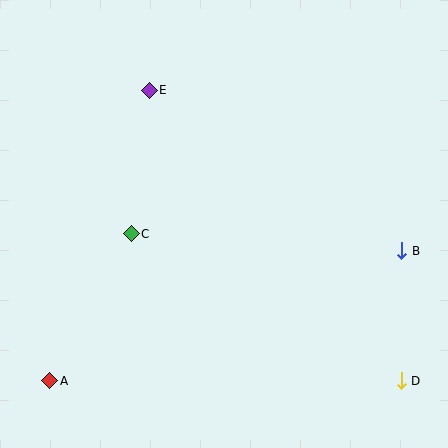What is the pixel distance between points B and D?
The distance between B and D is 130 pixels.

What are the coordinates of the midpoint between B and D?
The midpoint between B and D is at (401, 316).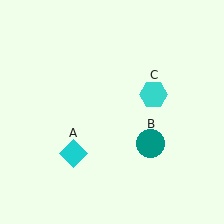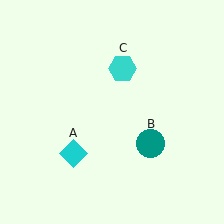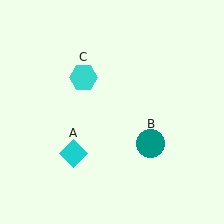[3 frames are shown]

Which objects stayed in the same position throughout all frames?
Cyan diamond (object A) and teal circle (object B) remained stationary.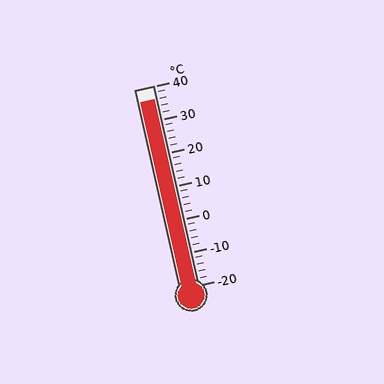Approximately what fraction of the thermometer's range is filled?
The thermometer is filled to approximately 95% of its range.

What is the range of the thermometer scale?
The thermometer scale ranges from -20°C to 40°C.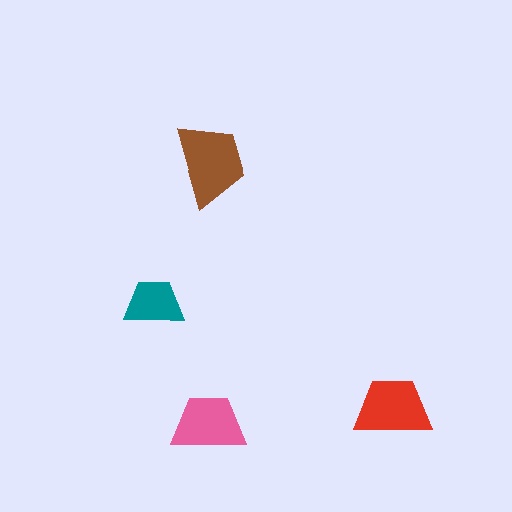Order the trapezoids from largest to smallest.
the brown one, the red one, the pink one, the teal one.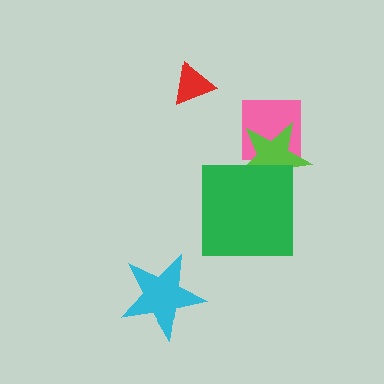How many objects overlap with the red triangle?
0 objects overlap with the red triangle.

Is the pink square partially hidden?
Yes, it is partially covered by another shape.